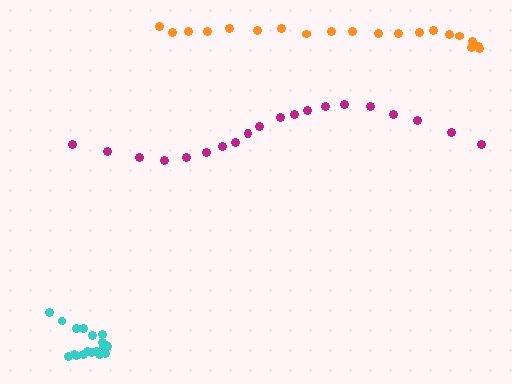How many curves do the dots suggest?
There are 3 distinct paths.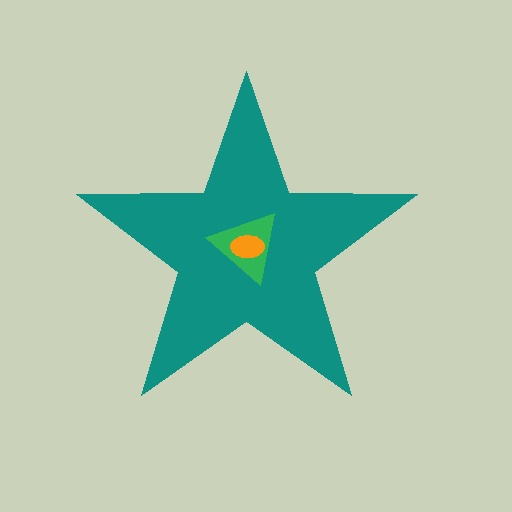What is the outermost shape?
The teal star.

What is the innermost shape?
The orange ellipse.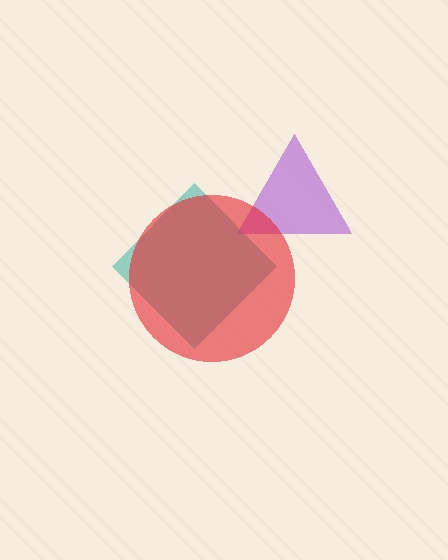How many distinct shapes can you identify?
There are 3 distinct shapes: a purple triangle, a teal diamond, a red circle.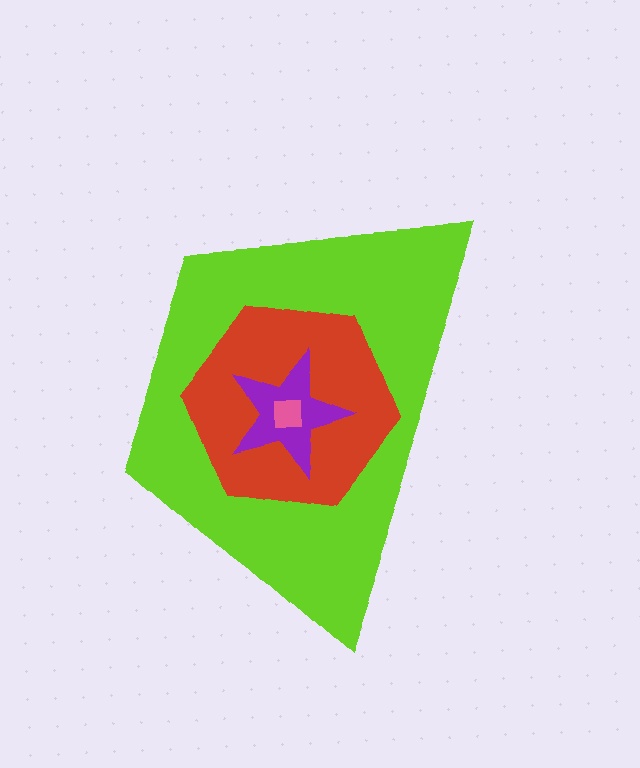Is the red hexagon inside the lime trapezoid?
Yes.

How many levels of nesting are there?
4.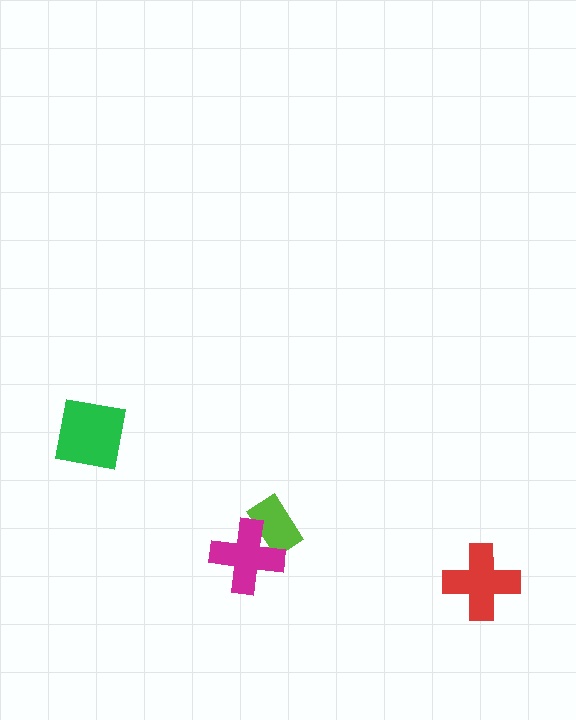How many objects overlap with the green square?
0 objects overlap with the green square.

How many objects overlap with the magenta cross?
1 object overlaps with the magenta cross.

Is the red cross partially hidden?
No, no other shape covers it.